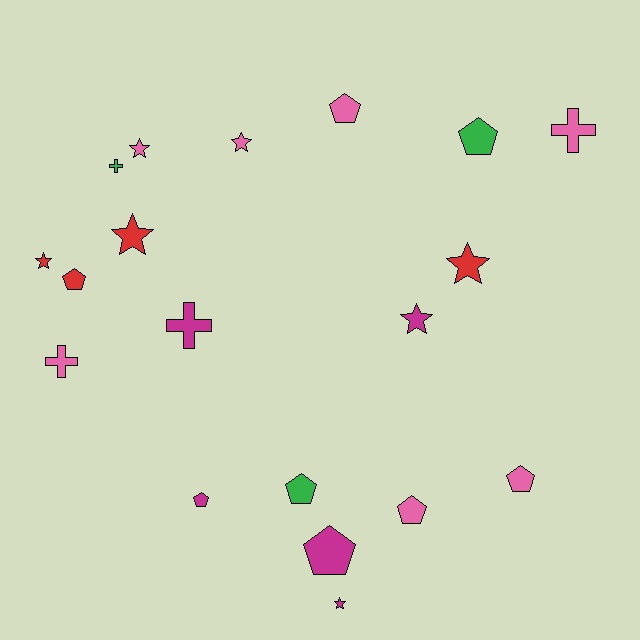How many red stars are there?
There are 3 red stars.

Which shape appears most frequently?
Pentagon, with 8 objects.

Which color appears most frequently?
Pink, with 7 objects.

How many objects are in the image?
There are 19 objects.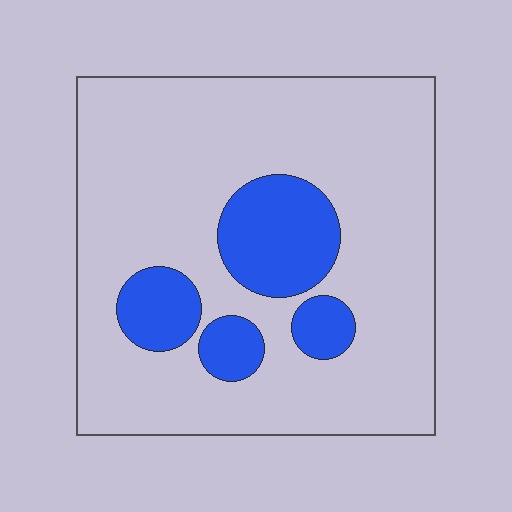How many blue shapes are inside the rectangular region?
4.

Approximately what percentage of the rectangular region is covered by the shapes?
Approximately 20%.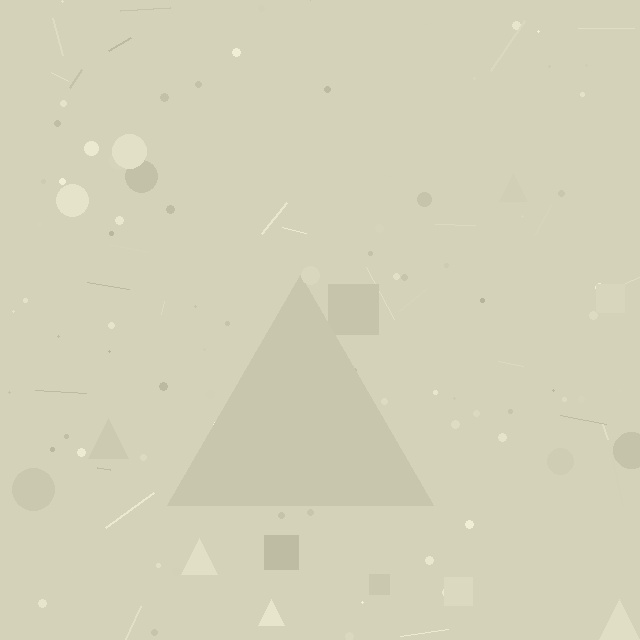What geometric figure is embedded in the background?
A triangle is embedded in the background.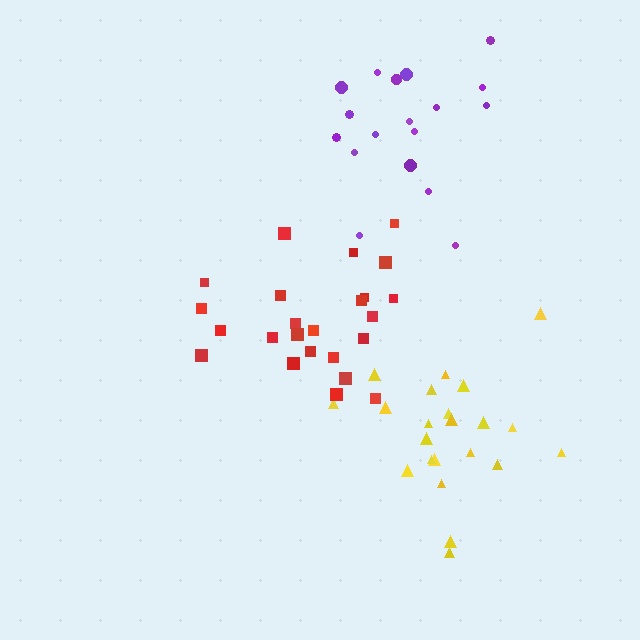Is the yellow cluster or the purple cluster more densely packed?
Yellow.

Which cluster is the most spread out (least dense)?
Purple.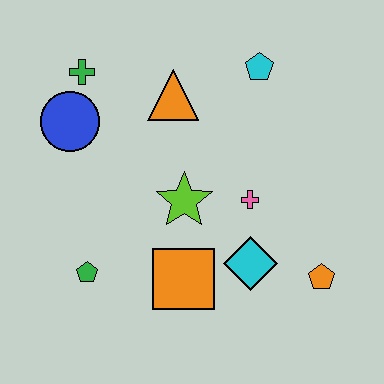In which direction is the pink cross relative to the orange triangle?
The pink cross is below the orange triangle.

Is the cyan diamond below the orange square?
No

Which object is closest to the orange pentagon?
The cyan diamond is closest to the orange pentagon.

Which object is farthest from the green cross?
The orange pentagon is farthest from the green cross.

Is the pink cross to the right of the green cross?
Yes